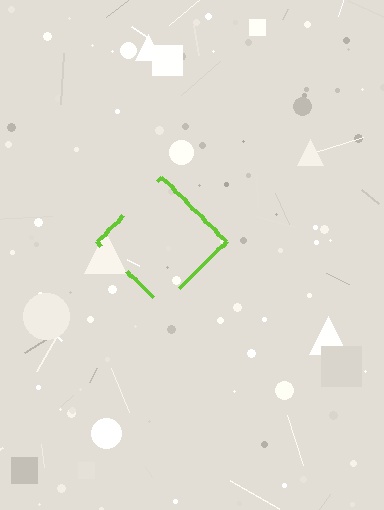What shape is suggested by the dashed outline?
The dashed outline suggests a diamond.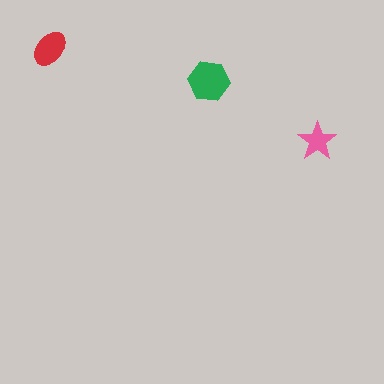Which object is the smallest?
The pink star.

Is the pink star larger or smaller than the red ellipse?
Smaller.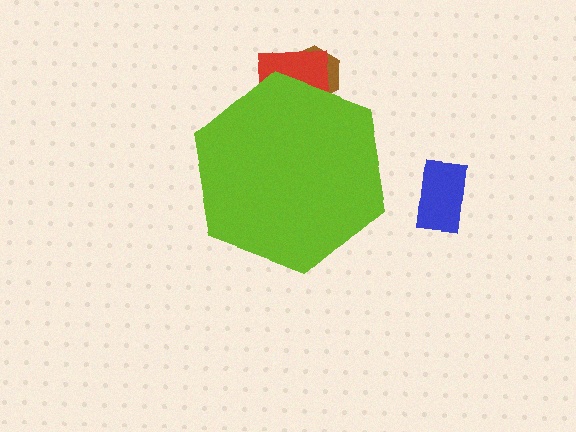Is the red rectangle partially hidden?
Yes, the red rectangle is partially hidden behind the lime hexagon.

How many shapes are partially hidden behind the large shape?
2 shapes are partially hidden.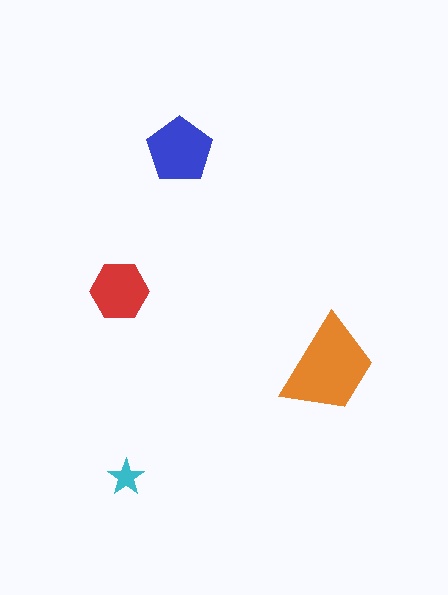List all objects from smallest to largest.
The cyan star, the red hexagon, the blue pentagon, the orange trapezoid.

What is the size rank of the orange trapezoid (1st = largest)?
1st.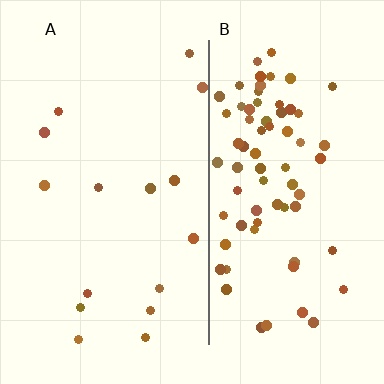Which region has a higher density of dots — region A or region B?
B (the right).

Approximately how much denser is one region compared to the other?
Approximately 4.8× — region B over region A.